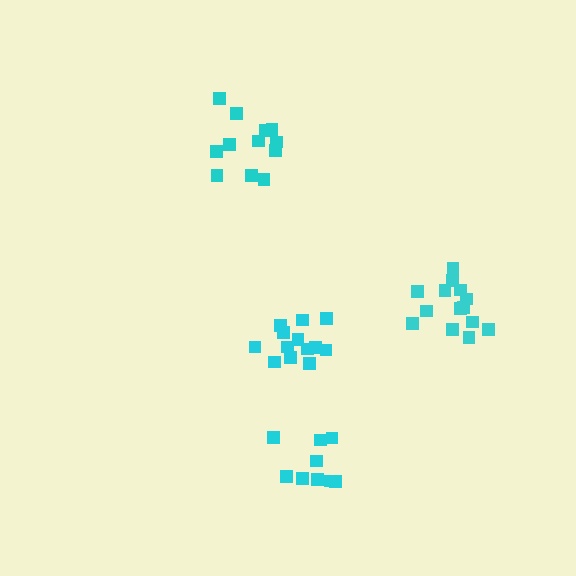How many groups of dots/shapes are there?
There are 4 groups.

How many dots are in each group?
Group 1: 13 dots, Group 2: 12 dots, Group 3: 14 dots, Group 4: 9 dots (48 total).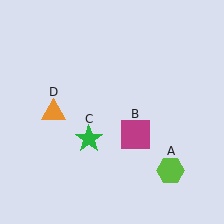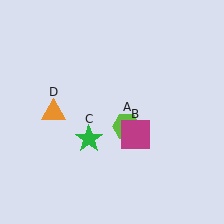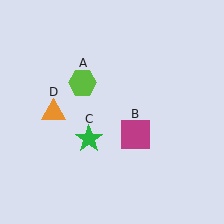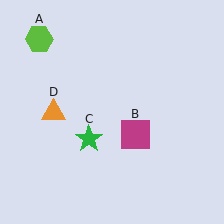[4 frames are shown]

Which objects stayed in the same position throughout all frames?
Magenta square (object B) and green star (object C) and orange triangle (object D) remained stationary.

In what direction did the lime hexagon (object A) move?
The lime hexagon (object A) moved up and to the left.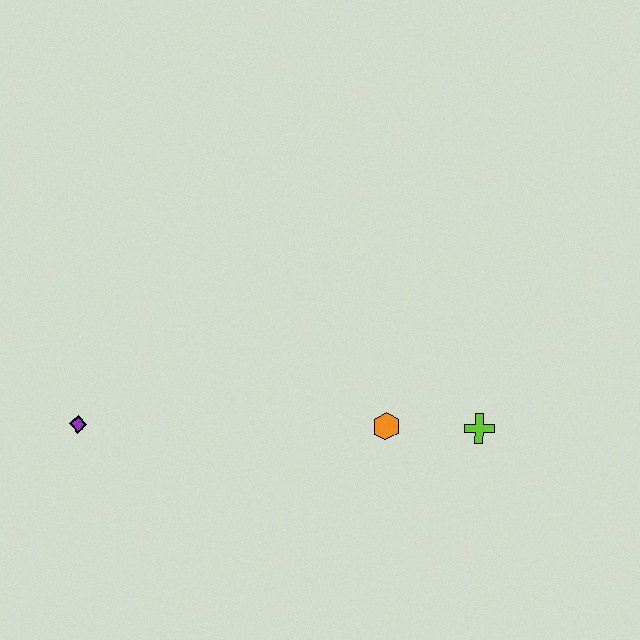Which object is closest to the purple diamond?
The orange hexagon is closest to the purple diamond.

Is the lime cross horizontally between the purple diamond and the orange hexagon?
No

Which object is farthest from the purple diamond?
The lime cross is farthest from the purple diamond.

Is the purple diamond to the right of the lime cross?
No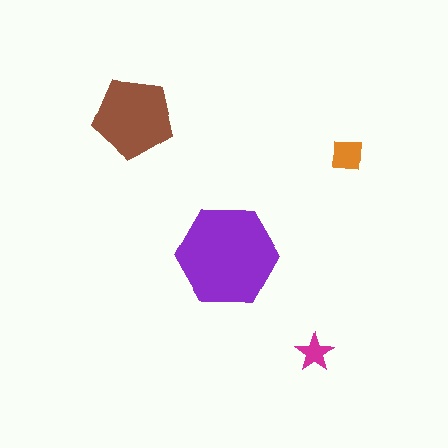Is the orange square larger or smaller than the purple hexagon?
Smaller.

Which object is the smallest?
The magenta star.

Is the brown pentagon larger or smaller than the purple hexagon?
Smaller.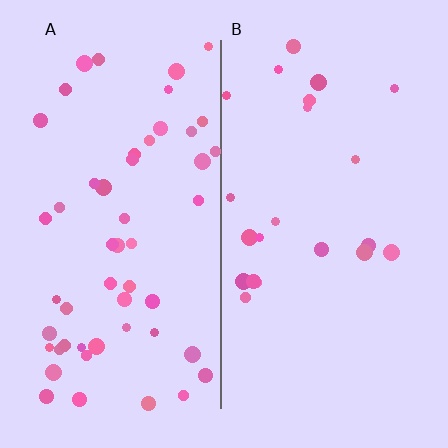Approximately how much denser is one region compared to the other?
Approximately 2.4× — region A over region B.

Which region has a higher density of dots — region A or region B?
A (the left).